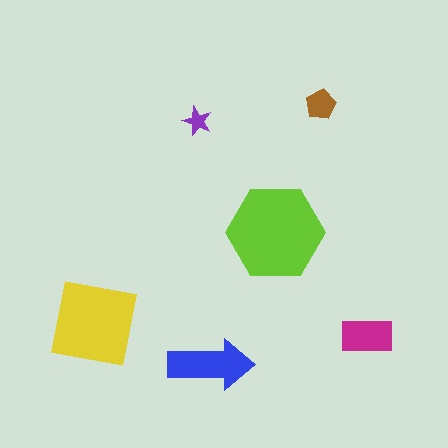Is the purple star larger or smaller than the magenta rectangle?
Smaller.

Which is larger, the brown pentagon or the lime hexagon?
The lime hexagon.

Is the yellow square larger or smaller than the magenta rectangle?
Larger.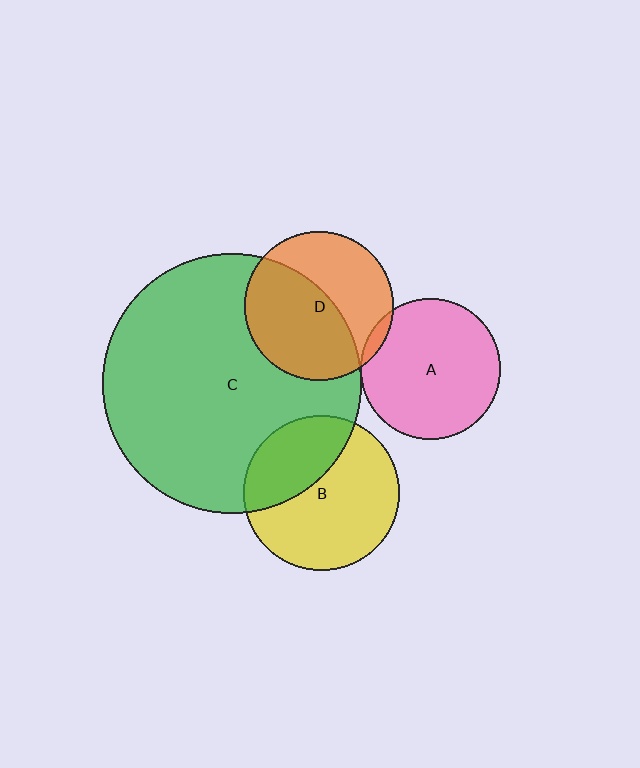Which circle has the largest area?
Circle C (green).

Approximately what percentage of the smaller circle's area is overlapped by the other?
Approximately 35%.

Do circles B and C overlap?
Yes.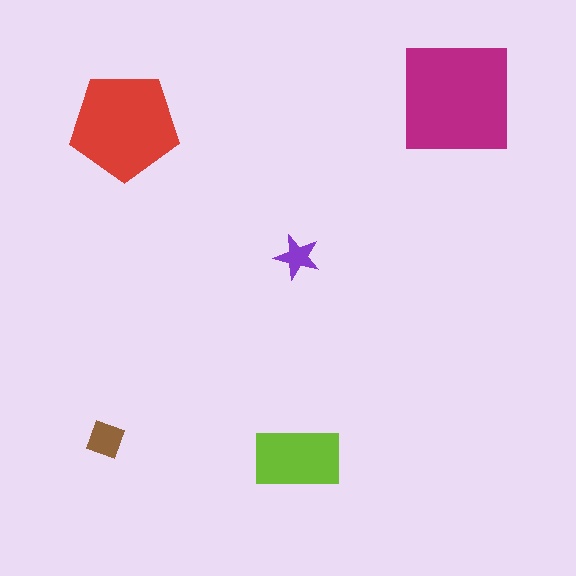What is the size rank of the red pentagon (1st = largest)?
2nd.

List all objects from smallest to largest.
The purple star, the brown diamond, the lime rectangle, the red pentagon, the magenta square.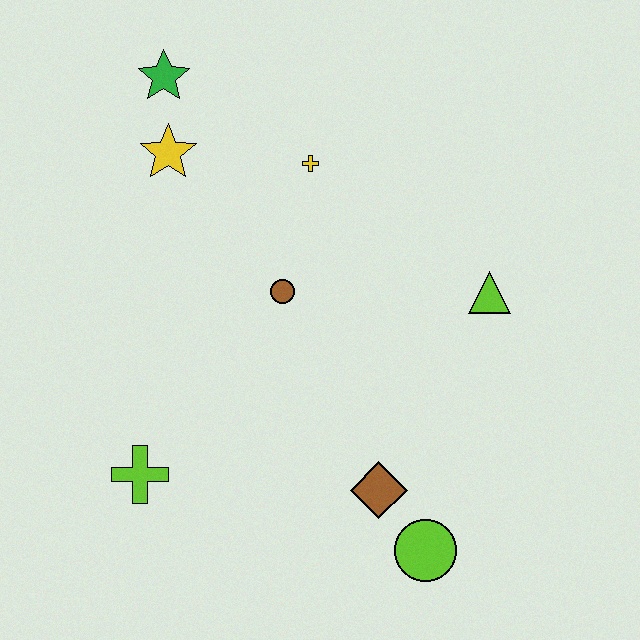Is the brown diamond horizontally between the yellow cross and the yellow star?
No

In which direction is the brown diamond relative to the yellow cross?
The brown diamond is below the yellow cross.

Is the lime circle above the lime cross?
No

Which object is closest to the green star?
The yellow star is closest to the green star.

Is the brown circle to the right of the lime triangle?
No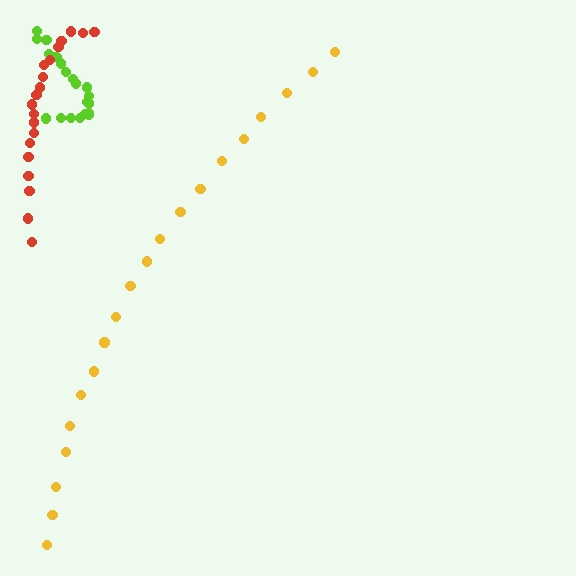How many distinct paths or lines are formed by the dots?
There are 3 distinct paths.